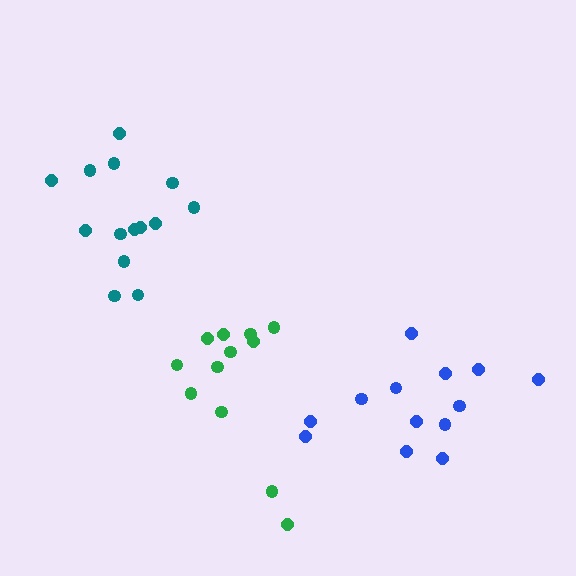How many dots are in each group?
Group 1: 14 dots, Group 2: 12 dots, Group 3: 13 dots (39 total).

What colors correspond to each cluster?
The clusters are colored: teal, green, blue.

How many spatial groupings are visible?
There are 3 spatial groupings.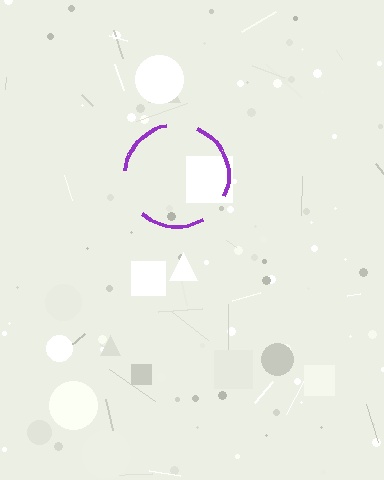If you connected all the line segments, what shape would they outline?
They would outline a circle.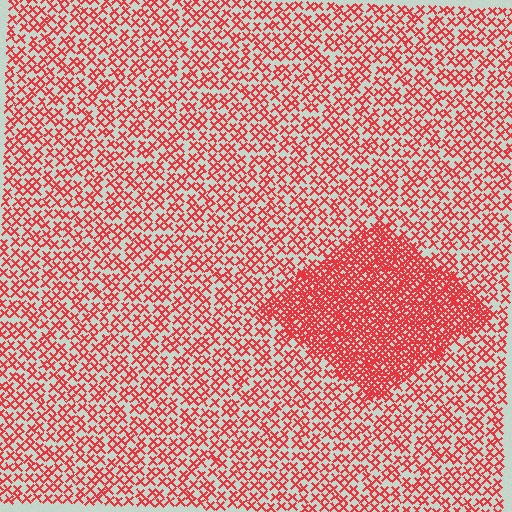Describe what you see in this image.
The image contains small red elements arranged at two different densities. A diamond-shaped region is visible where the elements are more densely packed than the surrounding area.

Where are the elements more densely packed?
The elements are more densely packed inside the diamond boundary.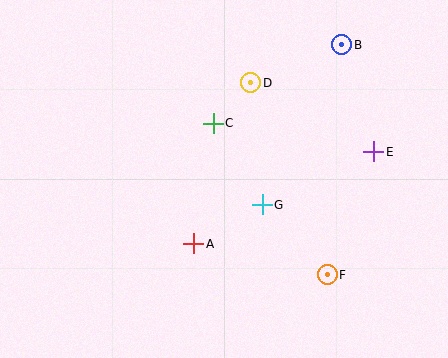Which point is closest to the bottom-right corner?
Point F is closest to the bottom-right corner.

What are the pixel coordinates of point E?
Point E is at (374, 152).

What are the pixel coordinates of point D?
Point D is at (251, 83).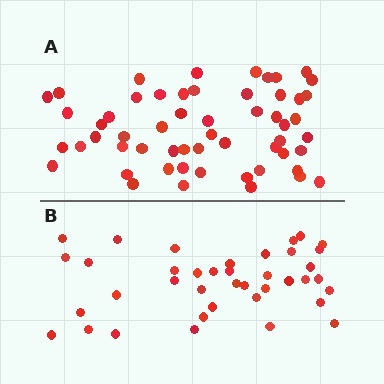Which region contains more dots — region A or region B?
Region A (the top region) has more dots.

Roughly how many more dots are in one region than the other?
Region A has approximately 15 more dots than region B.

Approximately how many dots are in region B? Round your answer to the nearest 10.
About 40 dots. (The exact count is 39, which rounds to 40.)